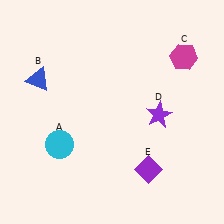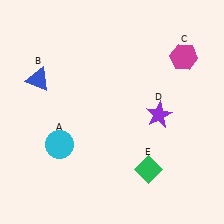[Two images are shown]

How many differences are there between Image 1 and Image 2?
There is 1 difference between the two images.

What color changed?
The diamond (E) changed from purple in Image 1 to green in Image 2.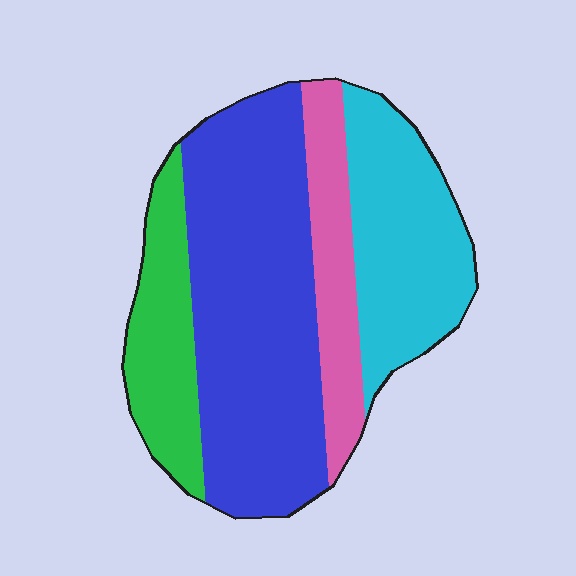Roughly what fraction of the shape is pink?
Pink covers 14% of the shape.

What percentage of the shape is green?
Green covers about 15% of the shape.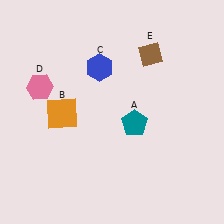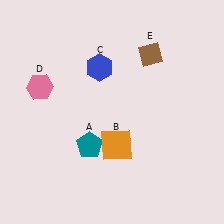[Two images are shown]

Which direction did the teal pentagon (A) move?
The teal pentagon (A) moved left.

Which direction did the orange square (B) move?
The orange square (B) moved right.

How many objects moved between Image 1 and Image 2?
2 objects moved between the two images.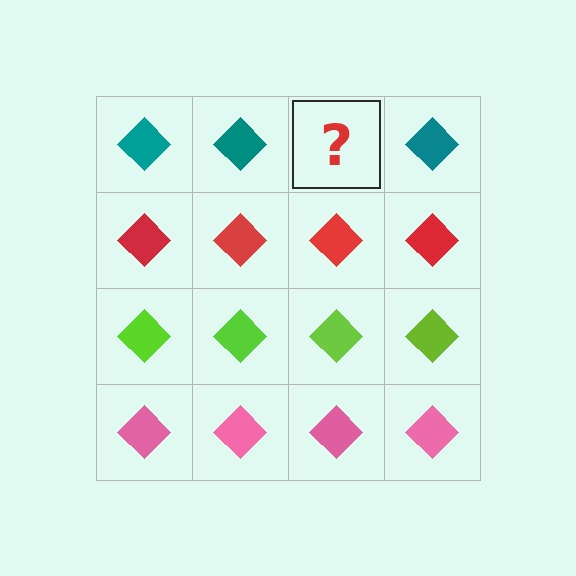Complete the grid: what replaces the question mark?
The question mark should be replaced with a teal diamond.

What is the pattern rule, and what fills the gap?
The rule is that each row has a consistent color. The gap should be filled with a teal diamond.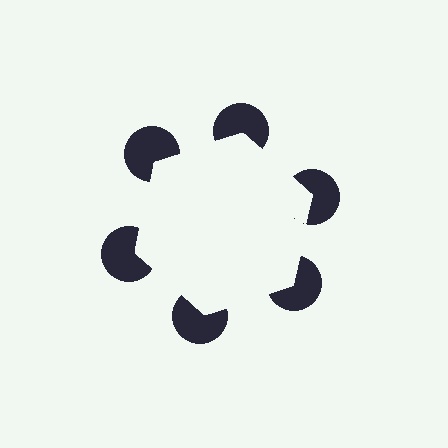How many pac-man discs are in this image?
There are 6 — one at each vertex of the illusory hexagon.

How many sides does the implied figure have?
6 sides.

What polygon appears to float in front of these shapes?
An illusory hexagon — its edges are inferred from the aligned wedge cuts in the pac-man discs, not physically drawn.